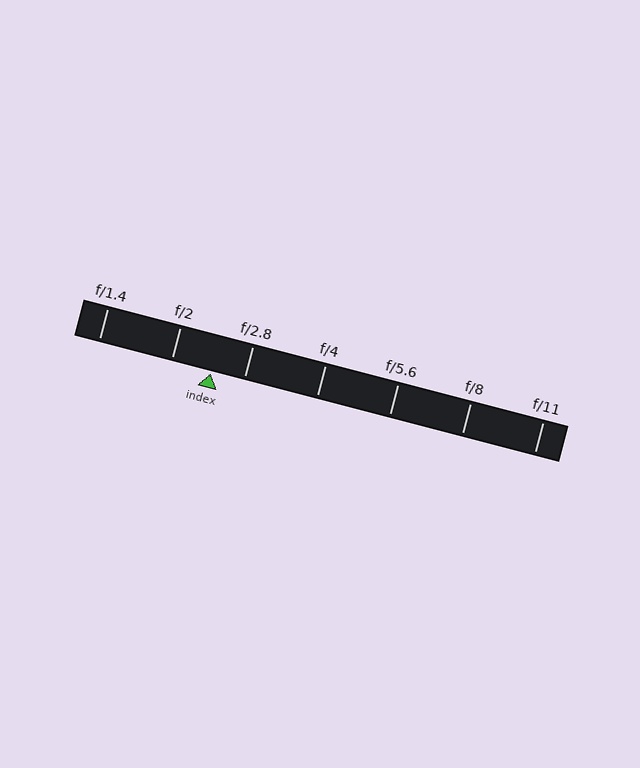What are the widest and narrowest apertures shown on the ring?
The widest aperture shown is f/1.4 and the narrowest is f/11.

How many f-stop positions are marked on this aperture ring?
There are 7 f-stop positions marked.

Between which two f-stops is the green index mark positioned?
The index mark is between f/2 and f/2.8.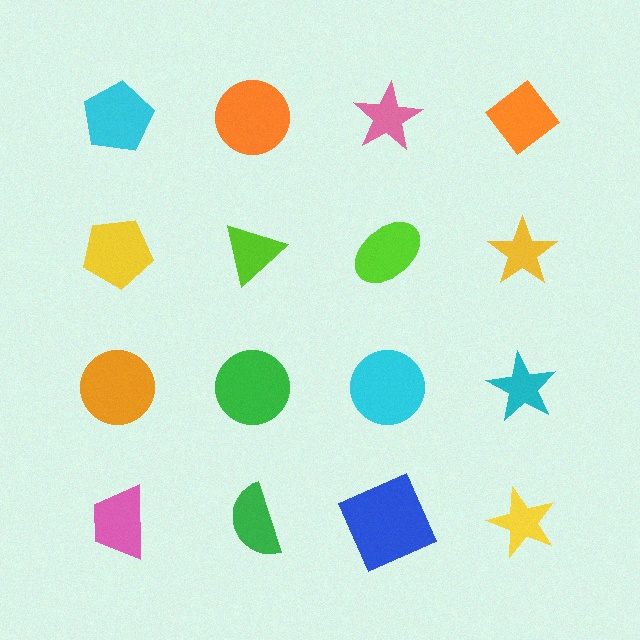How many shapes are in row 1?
4 shapes.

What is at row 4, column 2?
A green semicircle.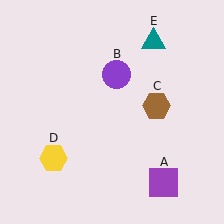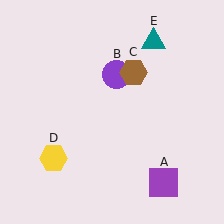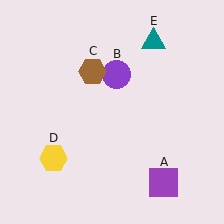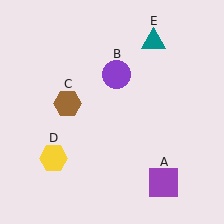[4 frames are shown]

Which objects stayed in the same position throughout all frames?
Purple square (object A) and purple circle (object B) and yellow hexagon (object D) and teal triangle (object E) remained stationary.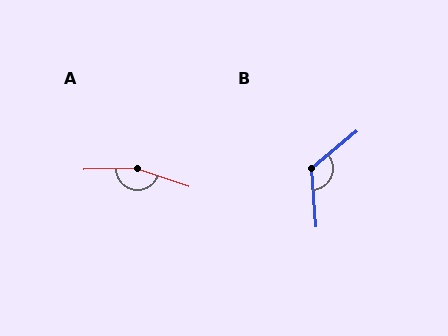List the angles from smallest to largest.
B (124°), A (160°).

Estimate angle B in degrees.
Approximately 124 degrees.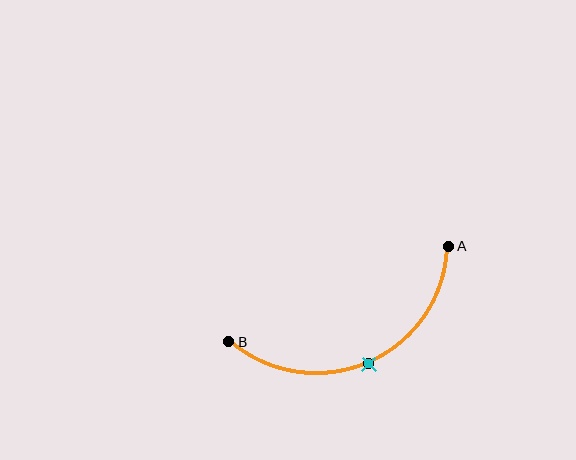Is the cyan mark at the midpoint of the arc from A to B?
Yes. The cyan mark lies on the arc at equal arc-length from both A and B — it is the arc midpoint.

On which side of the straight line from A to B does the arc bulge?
The arc bulges below the straight line connecting A and B.